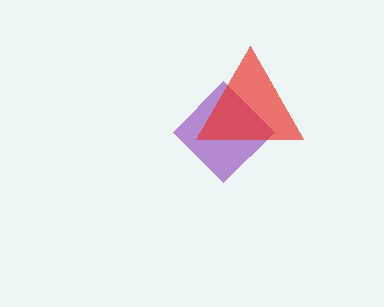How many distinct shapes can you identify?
There are 2 distinct shapes: a purple diamond, a red triangle.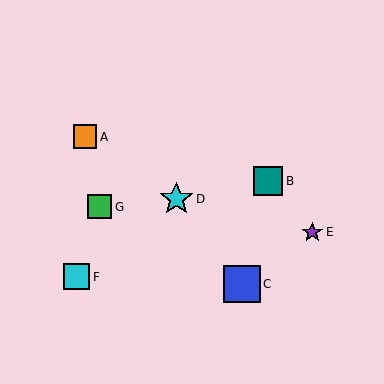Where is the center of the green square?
The center of the green square is at (100, 207).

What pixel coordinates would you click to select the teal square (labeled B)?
Click at (268, 181) to select the teal square B.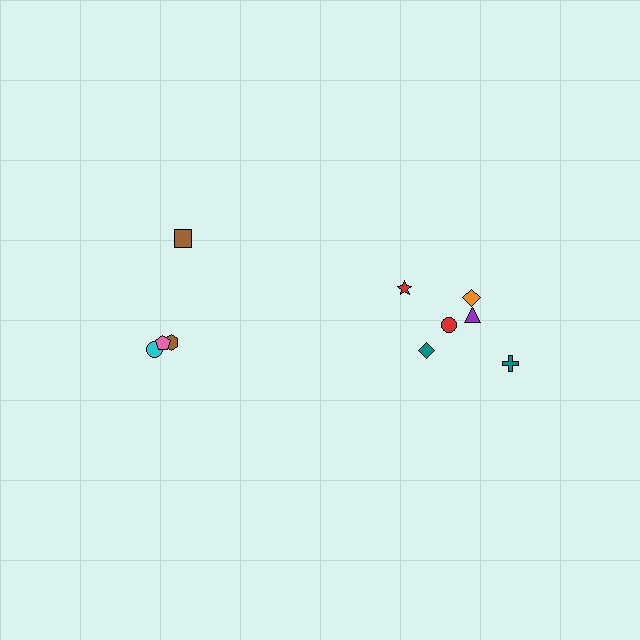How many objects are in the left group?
There are 4 objects.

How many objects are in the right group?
There are 6 objects.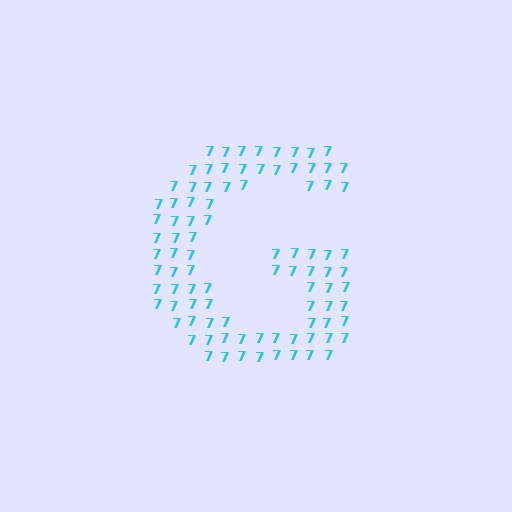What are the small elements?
The small elements are digit 7's.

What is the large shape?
The large shape is the letter G.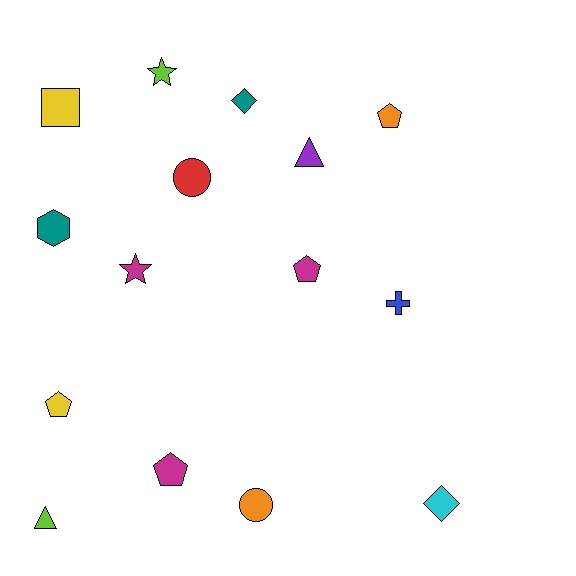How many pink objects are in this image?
There are no pink objects.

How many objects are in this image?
There are 15 objects.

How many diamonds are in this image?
There are 2 diamonds.